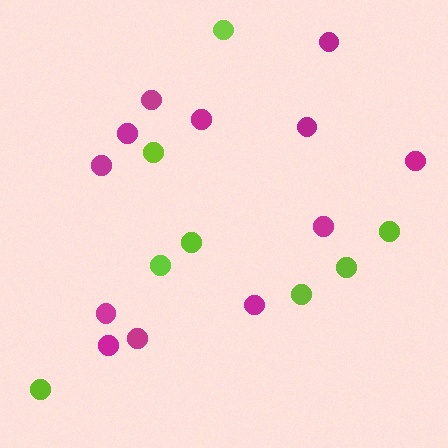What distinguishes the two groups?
There are 2 groups: one group of lime circles (8) and one group of magenta circles (12).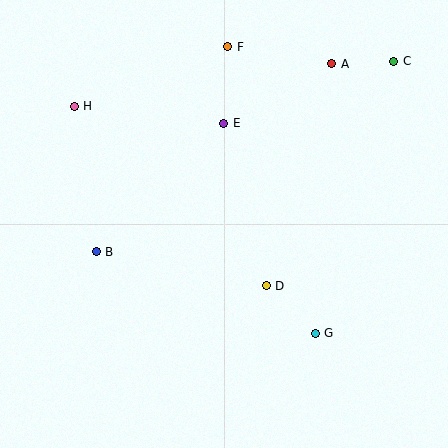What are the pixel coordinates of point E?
Point E is at (224, 124).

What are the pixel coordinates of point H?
Point H is at (74, 106).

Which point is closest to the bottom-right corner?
Point G is closest to the bottom-right corner.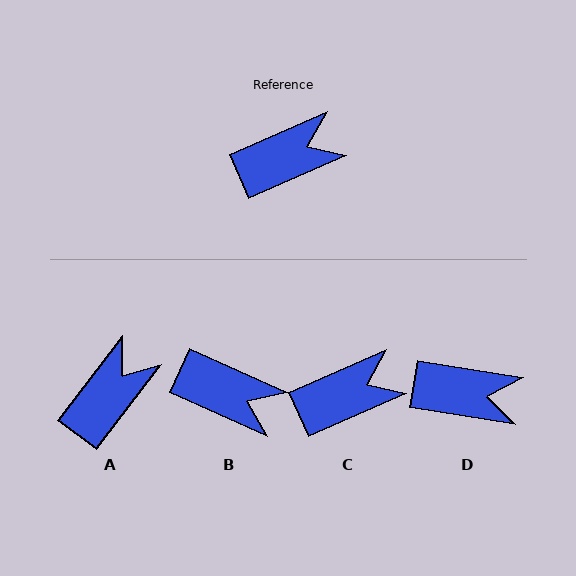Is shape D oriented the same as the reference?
No, it is off by about 33 degrees.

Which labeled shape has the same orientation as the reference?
C.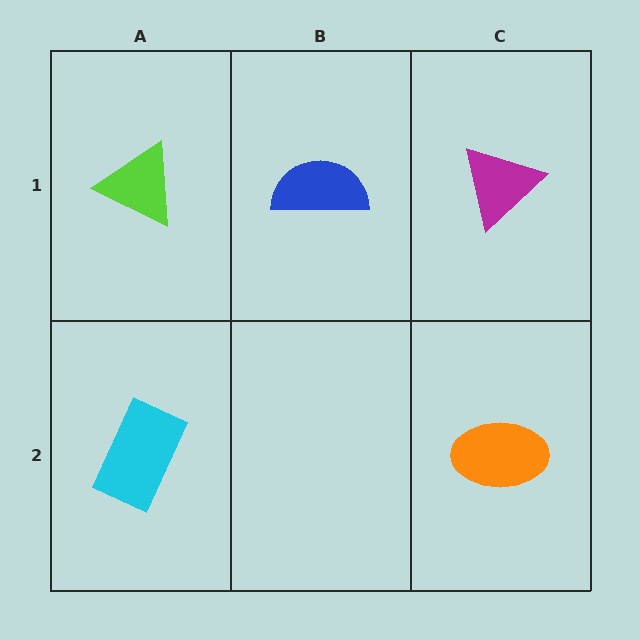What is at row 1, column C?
A magenta triangle.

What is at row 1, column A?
A lime triangle.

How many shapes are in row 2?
2 shapes.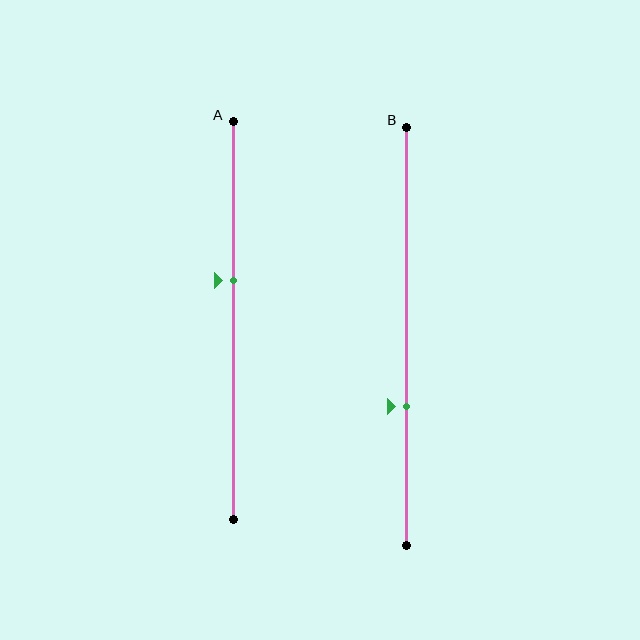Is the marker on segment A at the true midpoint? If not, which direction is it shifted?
No, the marker on segment A is shifted upward by about 10% of the segment length.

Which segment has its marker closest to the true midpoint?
Segment A has its marker closest to the true midpoint.